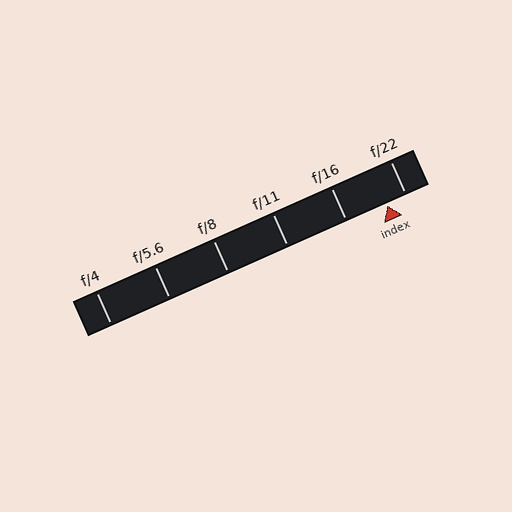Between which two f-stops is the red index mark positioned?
The index mark is between f/16 and f/22.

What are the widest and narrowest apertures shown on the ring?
The widest aperture shown is f/4 and the narrowest is f/22.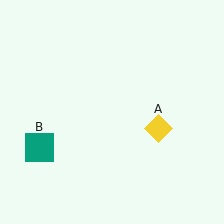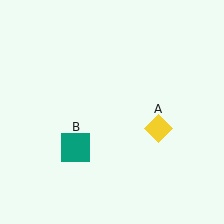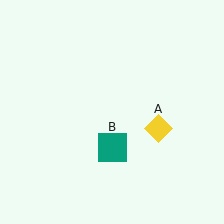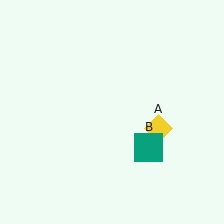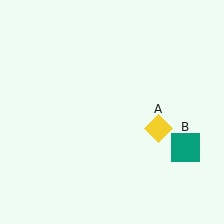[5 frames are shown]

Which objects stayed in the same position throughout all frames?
Yellow diamond (object A) remained stationary.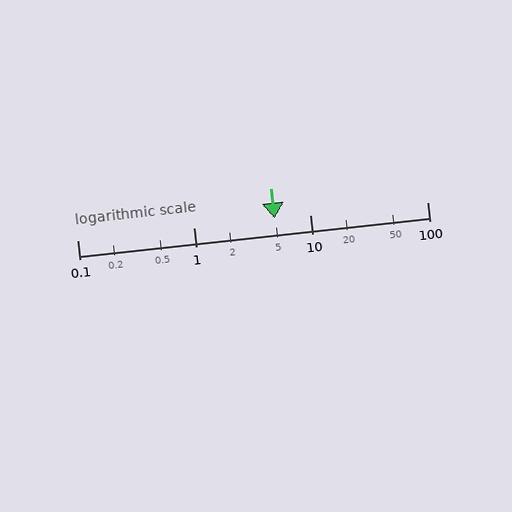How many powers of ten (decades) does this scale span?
The scale spans 3 decades, from 0.1 to 100.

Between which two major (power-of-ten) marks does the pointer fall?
The pointer is between 1 and 10.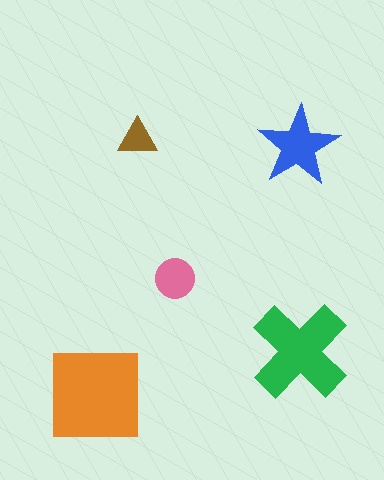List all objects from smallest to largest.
The brown triangle, the pink circle, the blue star, the green cross, the orange square.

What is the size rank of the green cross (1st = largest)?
2nd.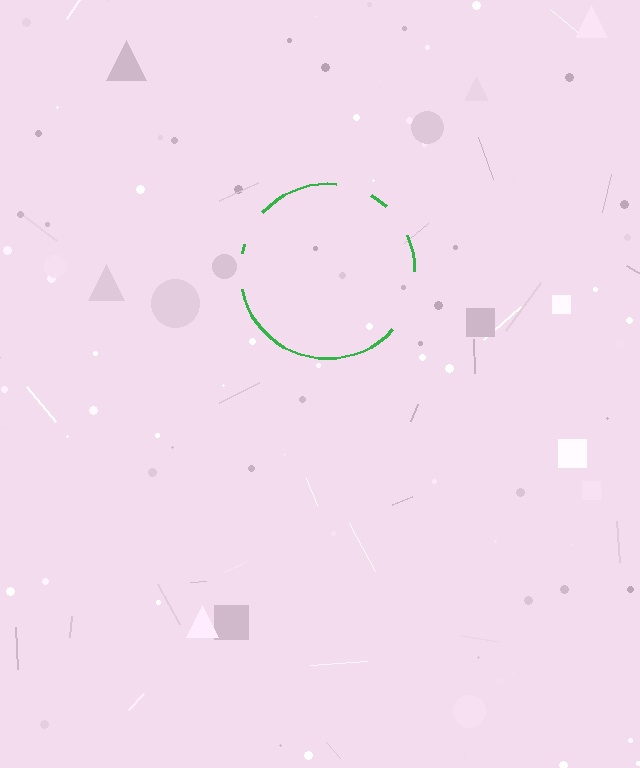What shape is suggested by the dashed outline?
The dashed outline suggests a circle.